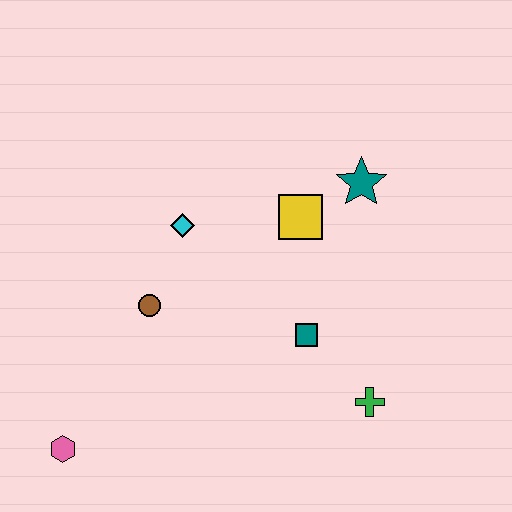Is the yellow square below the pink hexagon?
No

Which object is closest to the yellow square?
The teal star is closest to the yellow square.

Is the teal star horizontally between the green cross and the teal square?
Yes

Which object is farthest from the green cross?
The pink hexagon is farthest from the green cross.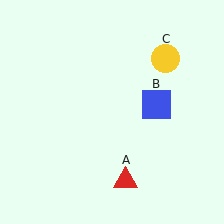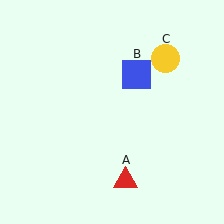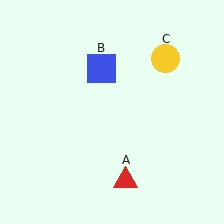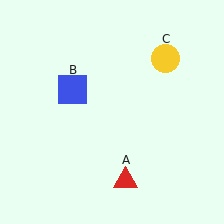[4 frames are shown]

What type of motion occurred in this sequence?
The blue square (object B) rotated counterclockwise around the center of the scene.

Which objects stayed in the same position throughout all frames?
Red triangle (object A) and yellow circle (object C) remained stationary.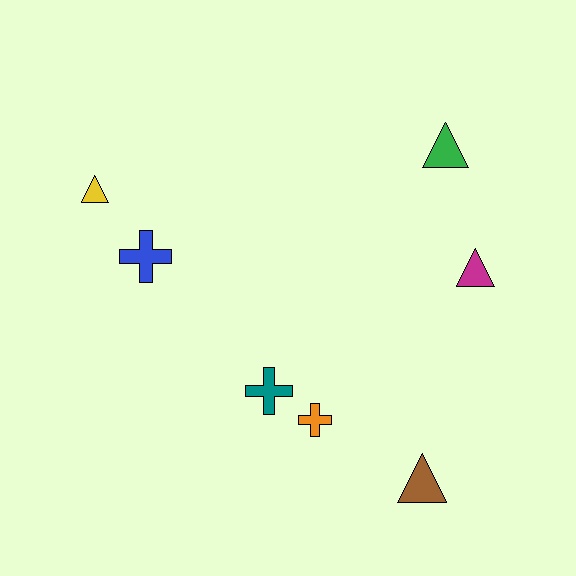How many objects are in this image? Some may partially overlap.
There are 7 objects.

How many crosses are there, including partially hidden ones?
There are 3 crosses.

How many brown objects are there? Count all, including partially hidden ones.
There is 1 brown object.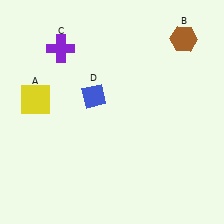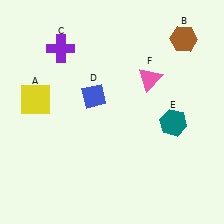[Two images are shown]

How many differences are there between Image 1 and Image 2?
There are 2 differences between the two images.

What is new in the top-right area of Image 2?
A pink triangle (F) was added in the top-right area of Image 2.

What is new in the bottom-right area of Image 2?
A teal hexagon (E) was added in the bottom-right area of Image 2.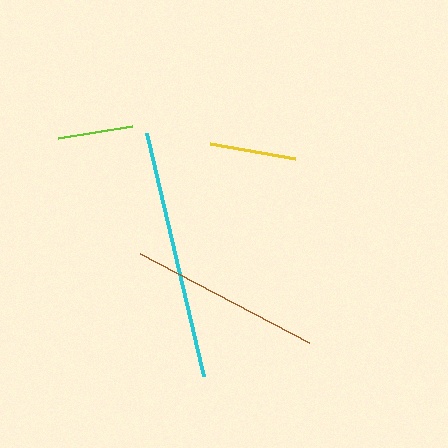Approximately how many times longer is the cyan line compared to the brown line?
The cyan line is approximately 1.3 times the length of the brown line.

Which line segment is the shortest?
The lime line is the shortest at approximately 75 pixels.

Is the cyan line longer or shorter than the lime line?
The cyan line is longer than the lime line.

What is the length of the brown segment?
The brown segment is approximately 191 pixels long.